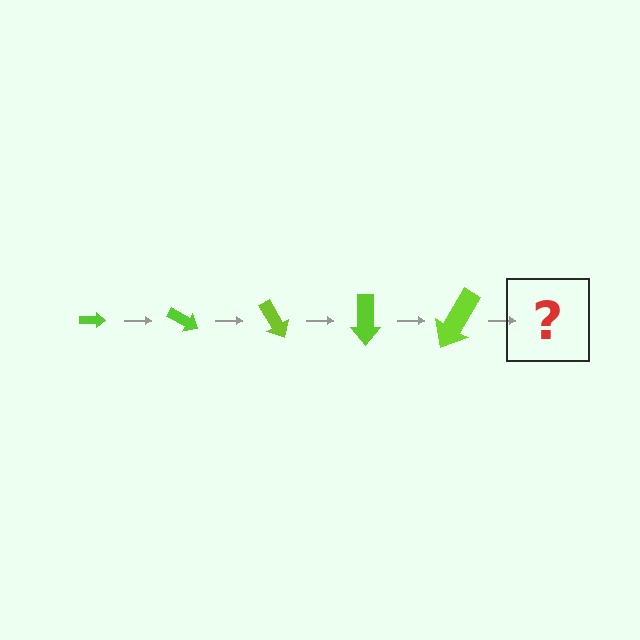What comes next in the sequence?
The next element should be an arrow, larger than the previous one and rotated 150 degrees from the start.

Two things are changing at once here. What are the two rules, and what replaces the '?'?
The two rules are that the arrow grows larger each step and it rotates 30 degrees each step. The '?' should be an arrow, larger than the previous one and rotated 150 degrees from the start.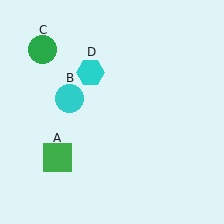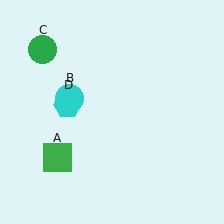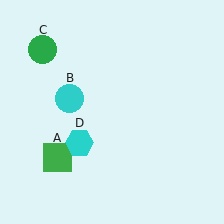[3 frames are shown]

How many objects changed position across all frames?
1 object changed position: cyan hexagon (object D).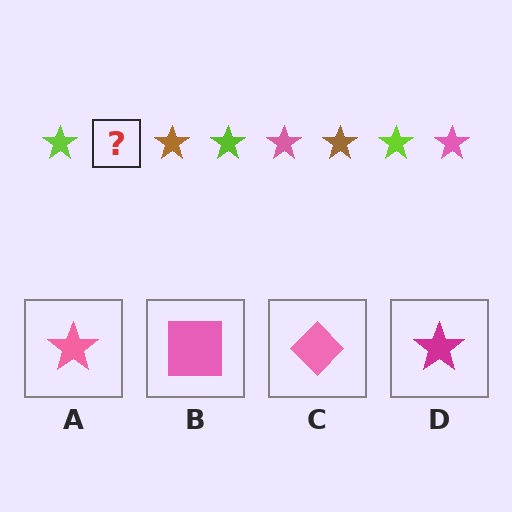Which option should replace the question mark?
Option A.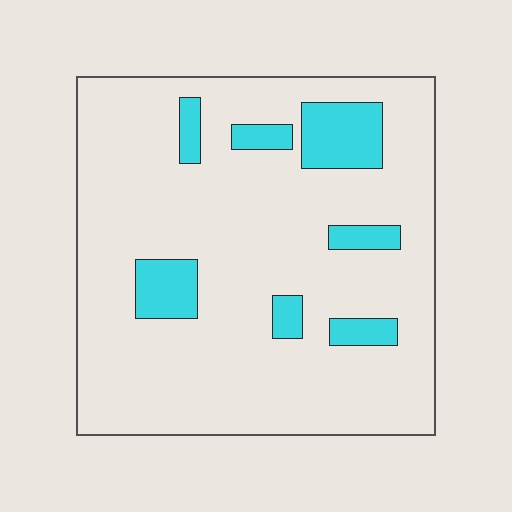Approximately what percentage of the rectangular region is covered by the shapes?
Approximately 15%.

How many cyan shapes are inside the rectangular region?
7.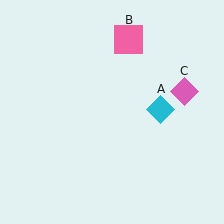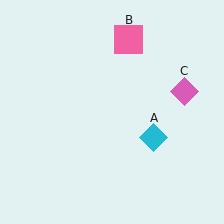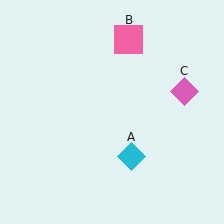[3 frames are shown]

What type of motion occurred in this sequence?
The cyan diamond (object A) rotated clockwise around the center of the scene.